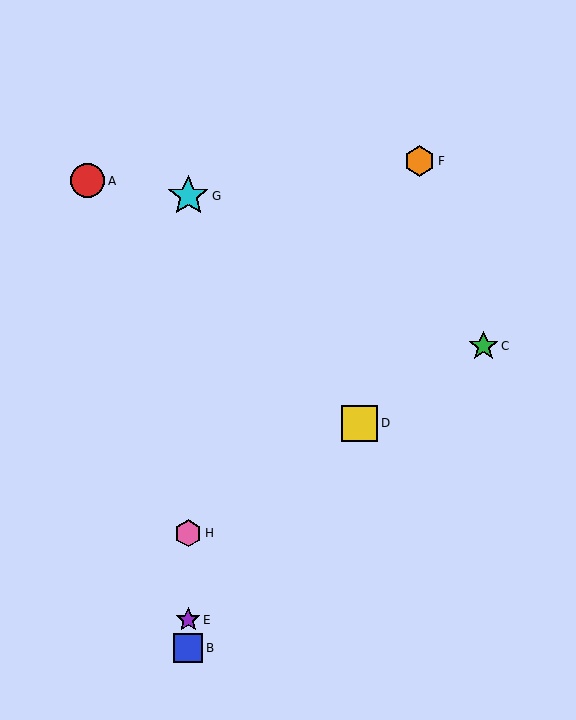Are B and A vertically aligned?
No, B is at x≈188 and A is at x≈88.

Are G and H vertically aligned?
Yes, both are at x≈188.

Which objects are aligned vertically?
Objects B, E, G, H are aligned vertically.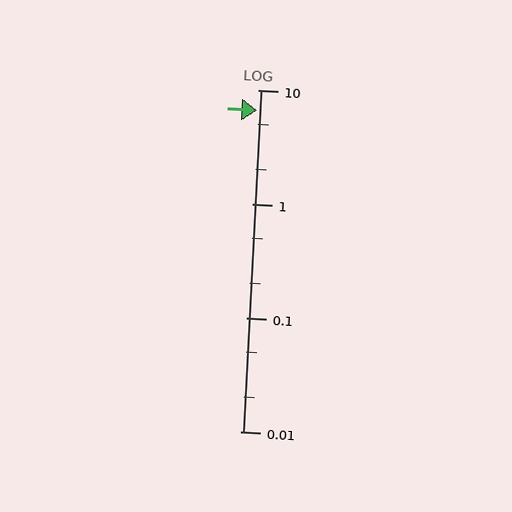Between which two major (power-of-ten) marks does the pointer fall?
The pointer is between 1 and 10.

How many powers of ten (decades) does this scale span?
The scale spans 3 decades, from 0.01 to 10.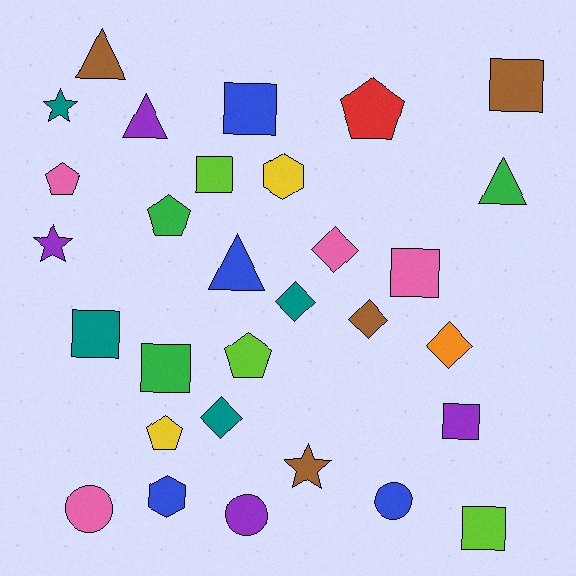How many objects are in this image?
There are 30 objects.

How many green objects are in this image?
There are 3 green objects.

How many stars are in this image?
There are 3 stars.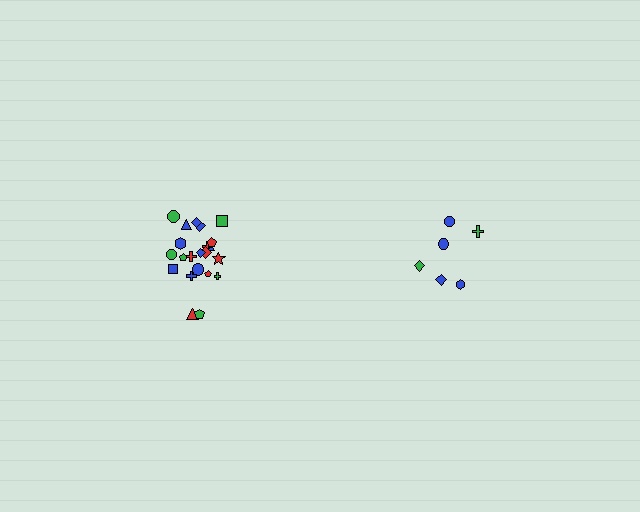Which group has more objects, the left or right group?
The left group.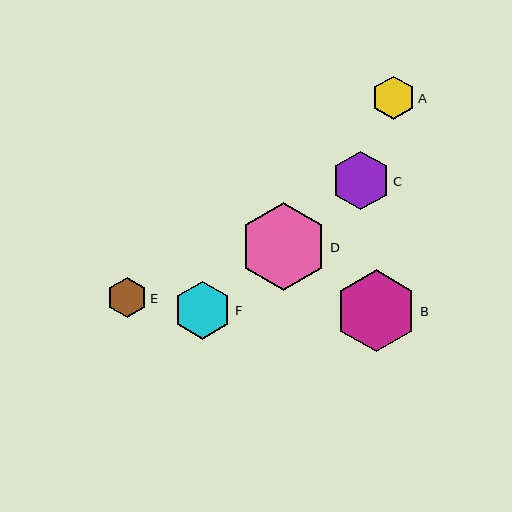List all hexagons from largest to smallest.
From largest to smallest: D, B, C, F, A, E.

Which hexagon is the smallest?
Hexagon E is the smallest with a size of approximately 40 pixels.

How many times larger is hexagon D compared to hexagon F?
Hexagon D is approximately 1.5 times the size of hexagon F.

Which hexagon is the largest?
Hexagon D is the largest with a size of approximately 87 pixels.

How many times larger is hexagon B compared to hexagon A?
Hexagon B is approximately 1.9 times the size of hexagon A.